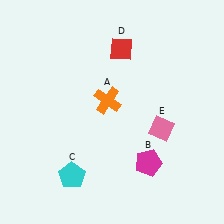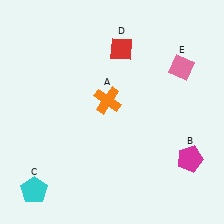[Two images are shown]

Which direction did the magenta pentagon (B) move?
The magenta pentagon (B) moved right.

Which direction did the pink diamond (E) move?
The pink diamond (E) moved up.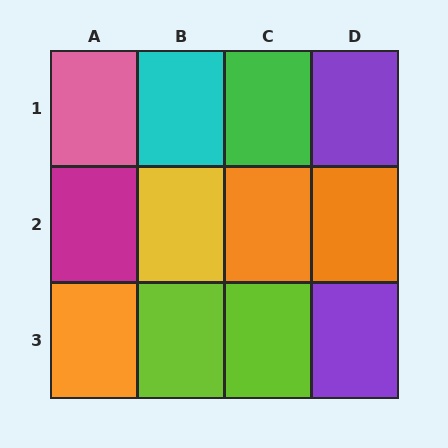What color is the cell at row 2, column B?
Yellow.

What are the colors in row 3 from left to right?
Orange, lime, lime, purple.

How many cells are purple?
2 cells are purple.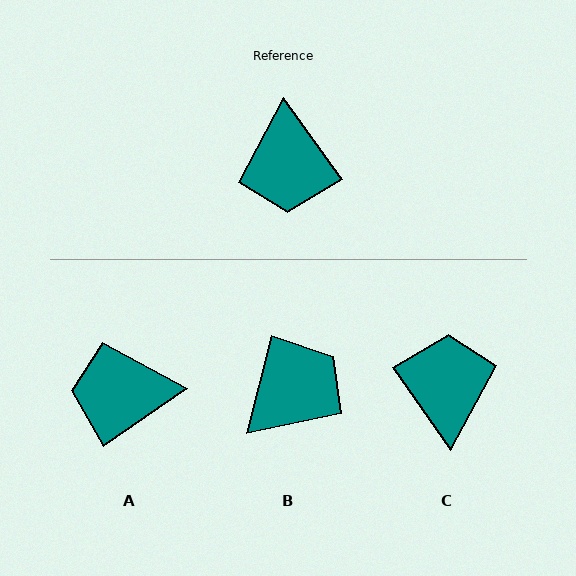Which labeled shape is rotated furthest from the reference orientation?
C, about 179 degrees away.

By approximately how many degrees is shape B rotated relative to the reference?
Approximately 130 degrees counter-clockwise.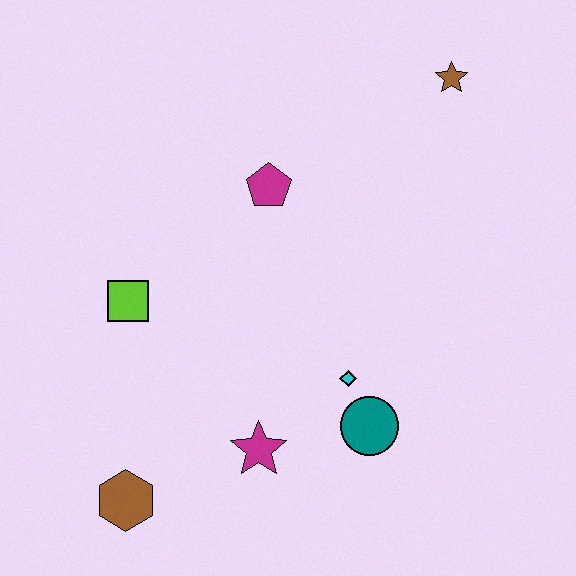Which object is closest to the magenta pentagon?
The lime square is closest to the magenta pentagon.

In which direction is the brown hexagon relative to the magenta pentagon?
The brown hexagon is below the magenta pentagon.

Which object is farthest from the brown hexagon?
The brown star is farthest from the brown hexagon.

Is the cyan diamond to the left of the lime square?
No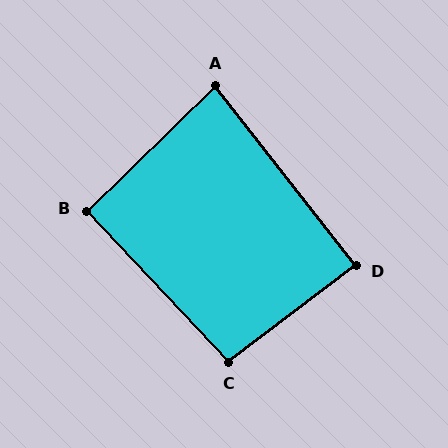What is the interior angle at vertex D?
Approximately 89 degrees (approximately right).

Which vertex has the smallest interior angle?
A, at approximately 84 degrees.